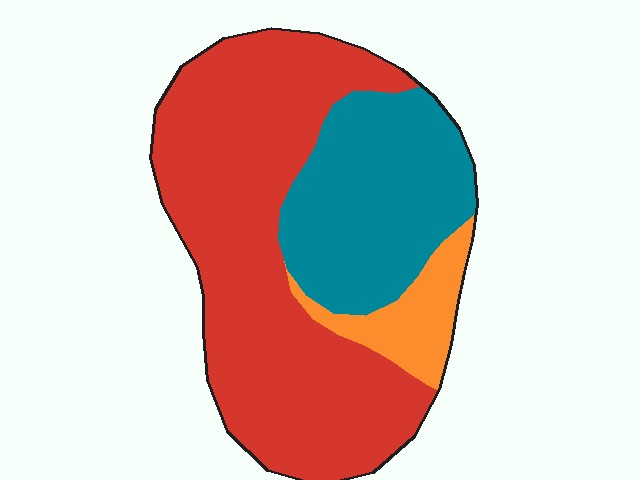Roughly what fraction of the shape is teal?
Teal covers around 30% of the shape.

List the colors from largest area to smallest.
From largest to smallest: red, teal, orange.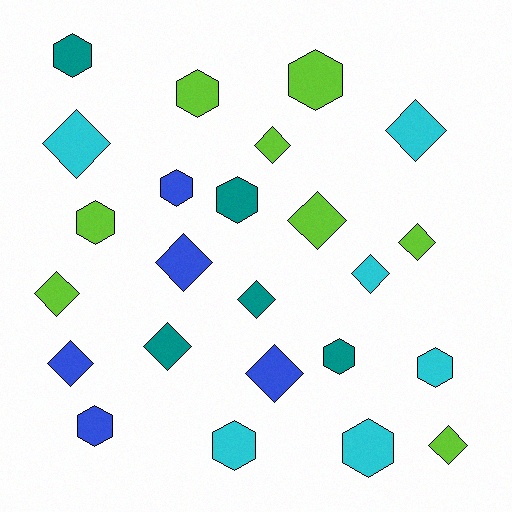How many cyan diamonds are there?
There are 3 cyan diamonds.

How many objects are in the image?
There are 24 objects.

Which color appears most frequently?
Lime, with 8 objects.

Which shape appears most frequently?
Diamond, with 13 objects.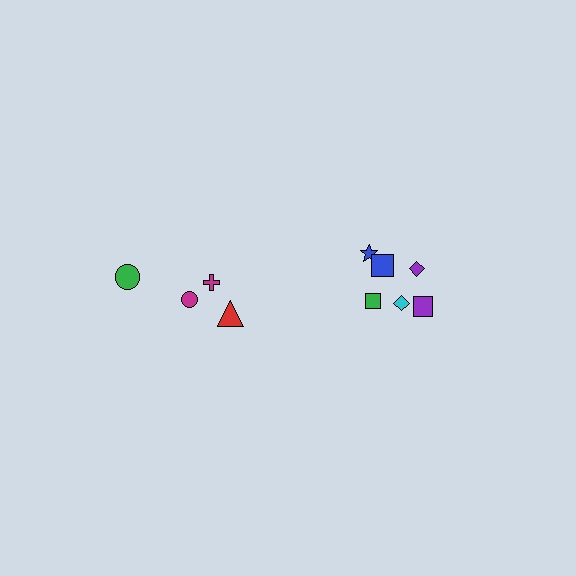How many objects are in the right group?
There are 6 objects.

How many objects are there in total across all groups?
There are 10 objects.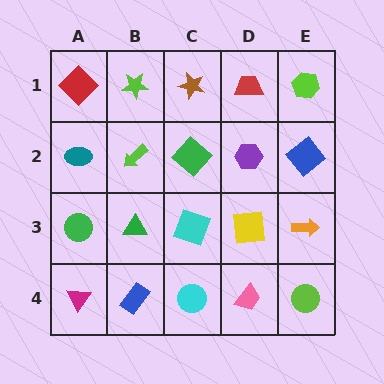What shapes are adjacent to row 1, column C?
A green diamond (row 2, column C), a lime star (row 1, column B), a red trapezoid (row 1, column D).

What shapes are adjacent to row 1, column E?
A blue diamond (row 2, column E), a red trapezoid (row 1, column D).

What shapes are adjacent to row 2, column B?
A lime star (row 1, column B), a green triangle (row 3, column B), a teal ellipse (row 2, column A), a green diamond (row 2, column C).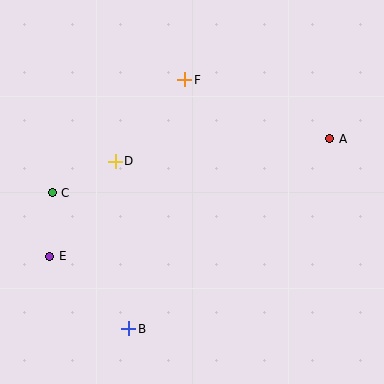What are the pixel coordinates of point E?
Point E is at (50, 256).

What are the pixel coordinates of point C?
Point C is at (52, 193).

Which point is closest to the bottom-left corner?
Point E is closest to the bottom-left corner.